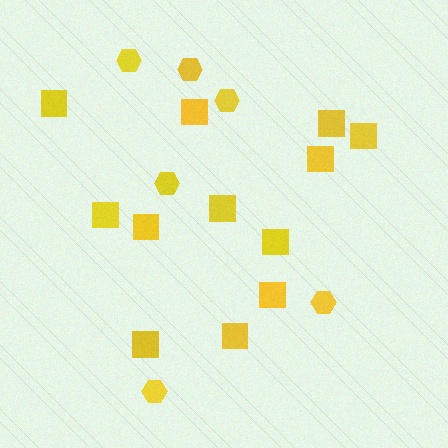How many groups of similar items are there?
There are 2 groups: one group of hexagons (6) and one group of squares (12).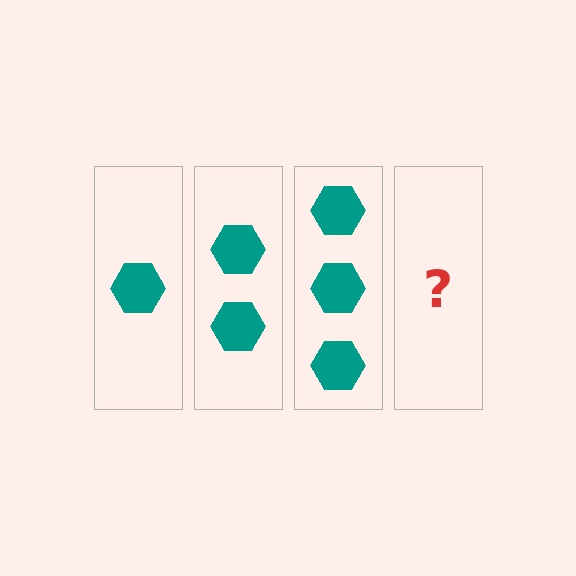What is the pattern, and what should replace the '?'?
The pattern is that each step adds one more hexagon. The '?' should be 4 hexagons.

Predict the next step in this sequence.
The next step is 4 hexagons.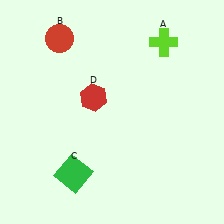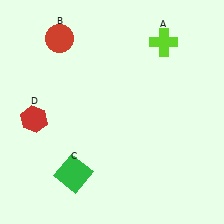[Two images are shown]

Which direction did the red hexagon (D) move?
The red hexagon (D) moved left.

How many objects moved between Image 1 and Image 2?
1 object moved between the two images.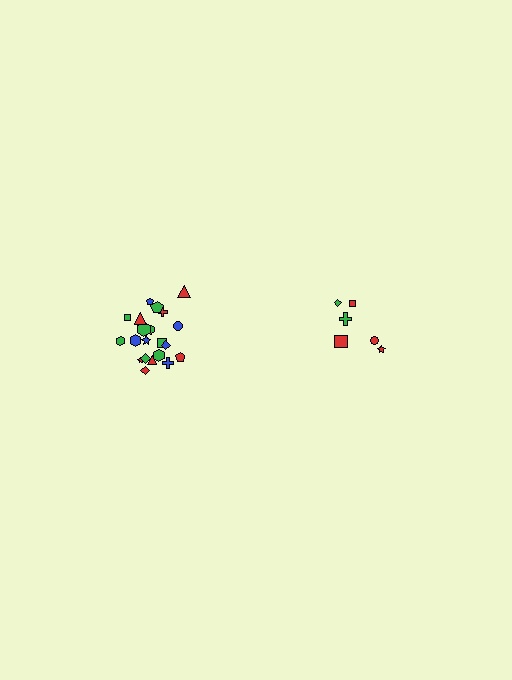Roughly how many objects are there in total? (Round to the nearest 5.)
Roughly 30 objects in total.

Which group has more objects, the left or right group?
The left group.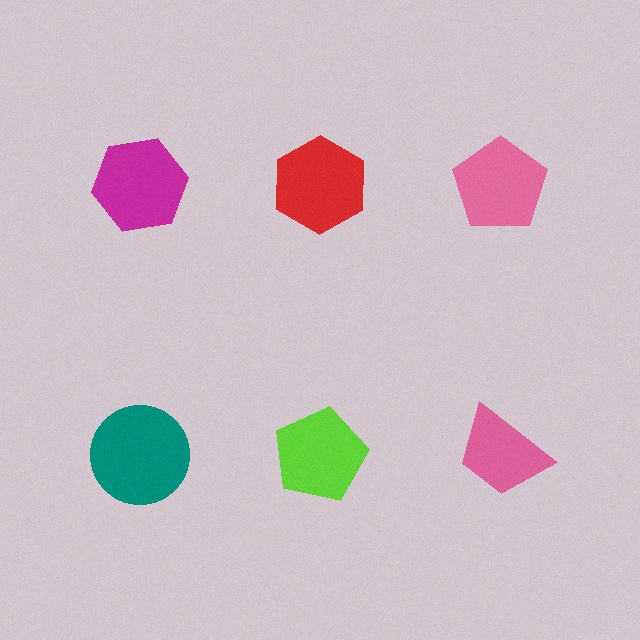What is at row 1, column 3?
A pink pentagon.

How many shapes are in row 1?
3 shapes.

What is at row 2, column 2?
A lime pentagon.